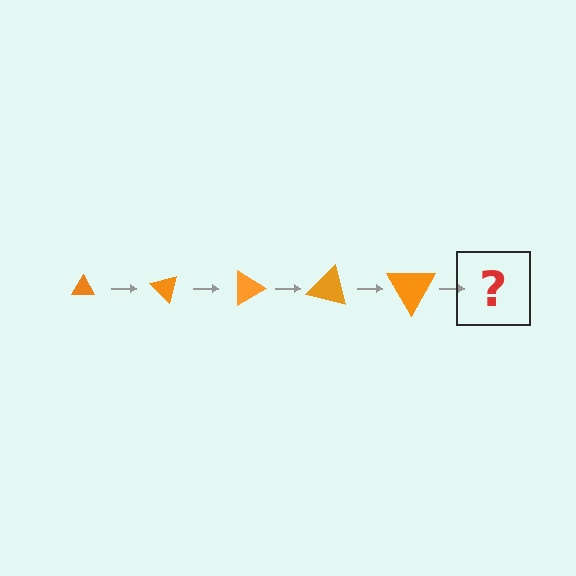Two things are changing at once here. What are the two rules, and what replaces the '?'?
The two rules are that the triangle grows larger each step and it rotates 45 degrees each step. The '?' should be a triangle, larger than the previous one and rotated 225 degrees from the start.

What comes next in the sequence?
The next element should be a triangle, larger than the previous one and rotated 225 degrees from the start.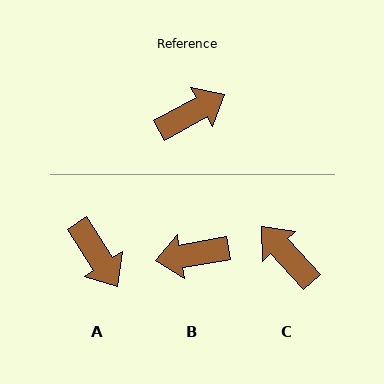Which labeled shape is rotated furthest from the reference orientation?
B, about 161 degrees away.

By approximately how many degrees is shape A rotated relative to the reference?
Approximately 86 degrees clockwise.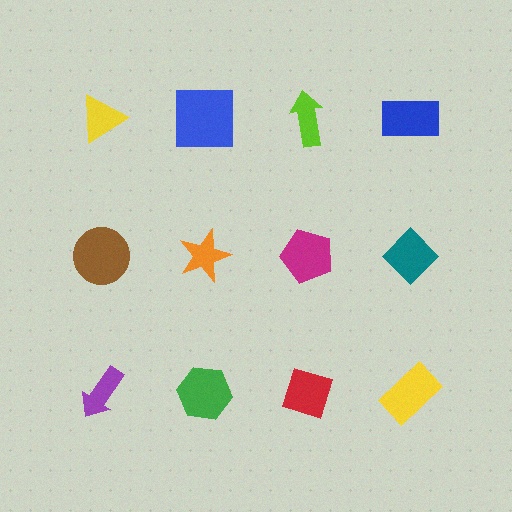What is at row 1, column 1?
A yellow triangle.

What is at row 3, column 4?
A yellow rectangle.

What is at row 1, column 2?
A blue square.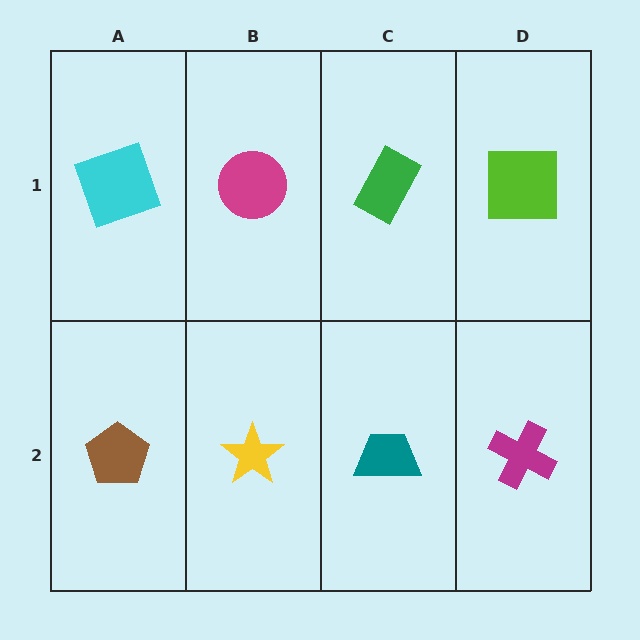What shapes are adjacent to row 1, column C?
A teal trapezoid (row 2, column C), a magenta circle (row 1, column B), a lime square (row 1, column D).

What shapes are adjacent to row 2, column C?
A green rectangle (row 1, column C), a yellow star (row 2, column B), a magenta cross (row 2, column D).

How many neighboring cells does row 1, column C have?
3.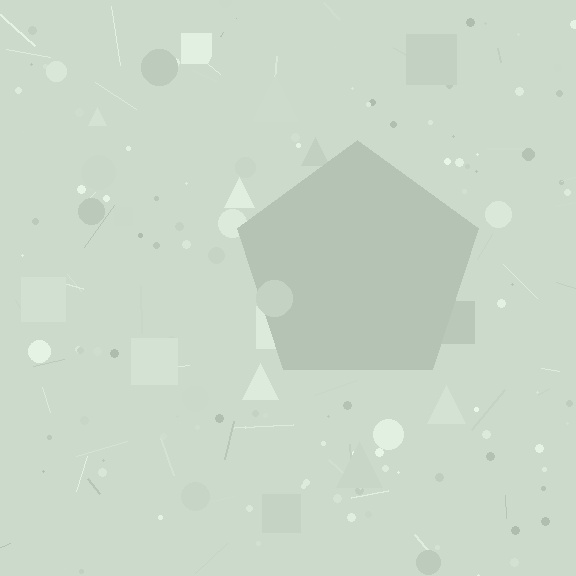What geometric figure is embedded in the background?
A pentagon is embedded in the background.